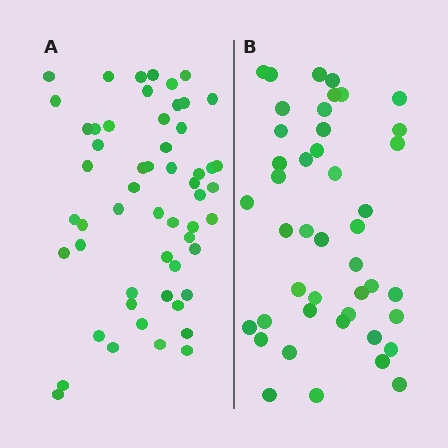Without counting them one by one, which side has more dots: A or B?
Region A (the left region) has more dots.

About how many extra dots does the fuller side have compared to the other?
Region A has roughly 12 or so more dots than region B.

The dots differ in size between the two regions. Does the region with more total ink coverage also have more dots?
No. Region B has more total ink coverage because its dots are larger, but region A actually contains more individual dots. Total area can be misleading — the number of items is what matters here.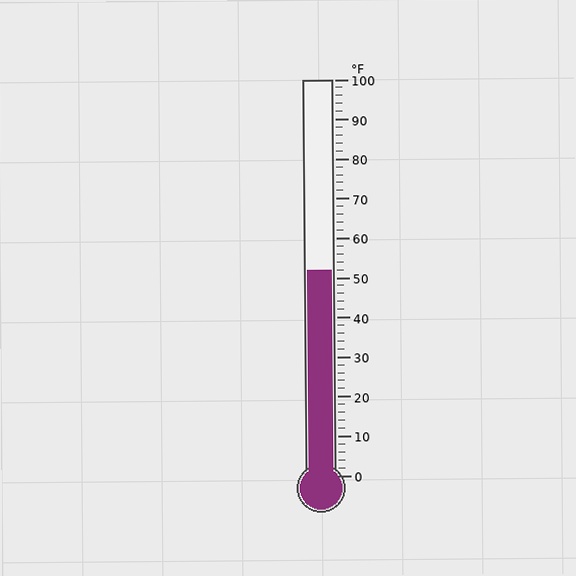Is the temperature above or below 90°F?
The temperature is below 90°F.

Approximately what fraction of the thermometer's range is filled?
The thermometer is filled to approximately 50% of its range.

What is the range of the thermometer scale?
The thermometer scale ranges from 0°F to 100°F.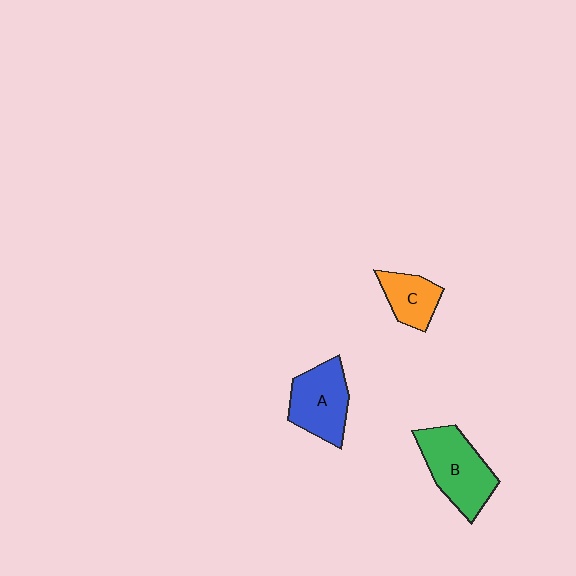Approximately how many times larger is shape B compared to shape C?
Approximately 1.8 times.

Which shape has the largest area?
Shape B (green).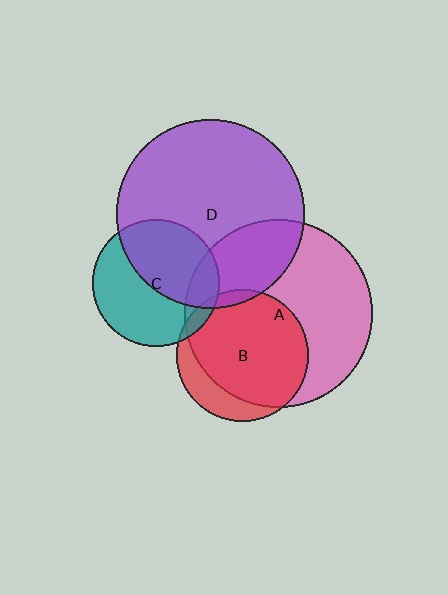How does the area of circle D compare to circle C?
Approximately 2.2 times.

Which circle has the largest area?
Circle D (purple).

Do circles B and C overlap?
Yes.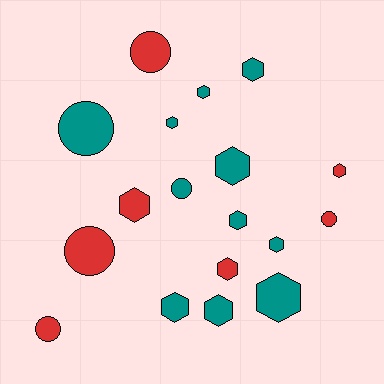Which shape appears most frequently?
Hexagon, with 12 objects.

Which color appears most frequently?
Teal, with 11 objects.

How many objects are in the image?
There are 18 objects.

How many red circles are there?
There are 4 red circles.